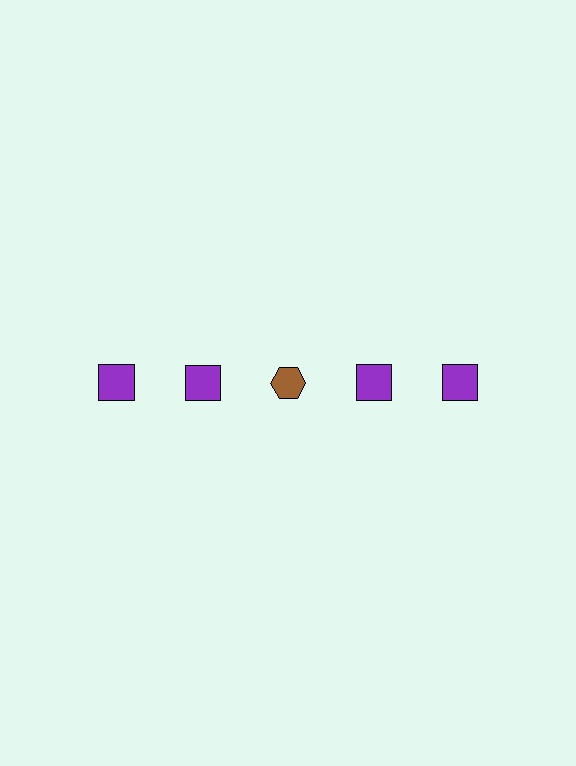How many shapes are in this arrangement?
There are 5 shapes arranged in a grid pattern.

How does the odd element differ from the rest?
It differs in both color (brown instead of purple) and shape (hexagon instead of square).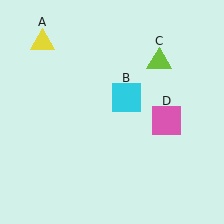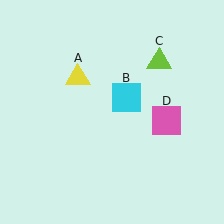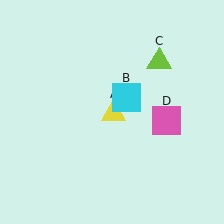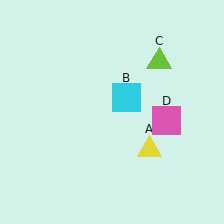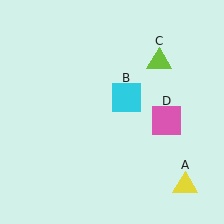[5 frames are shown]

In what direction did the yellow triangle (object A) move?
The yellow triangle (object A) moved down and to the right.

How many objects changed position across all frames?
1 object changed position: yellow triangle (object A).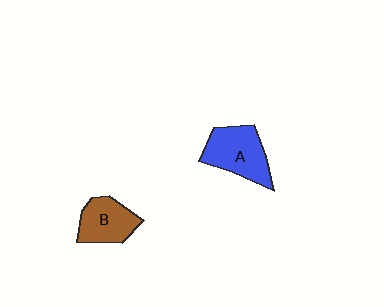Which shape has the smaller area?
Shape B (brown).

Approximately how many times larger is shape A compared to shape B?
Approximately 1.3 times.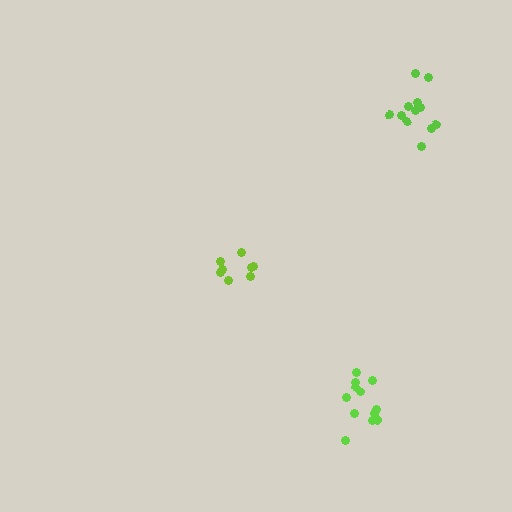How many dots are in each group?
Group 1: 12 dots, Group 2: 8 dots, Group 3: 12 dots (32 total).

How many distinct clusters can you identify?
There are 3 distinct clusters.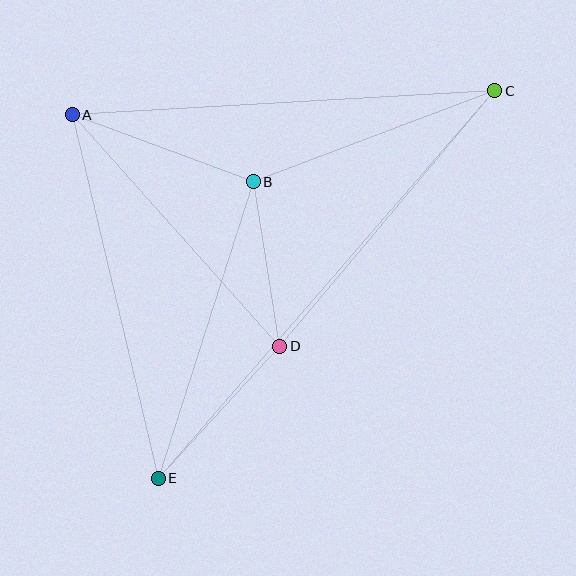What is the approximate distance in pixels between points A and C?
The distance between A and C is approximately 423 pixels.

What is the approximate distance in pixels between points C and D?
The distance between C and D is approximately 334 pixels.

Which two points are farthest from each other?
Points C and E are farthest from each other.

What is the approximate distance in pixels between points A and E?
The distance between A and E is approximately 374 pixels.